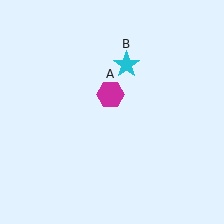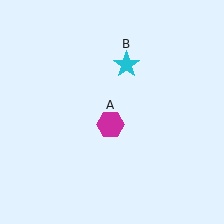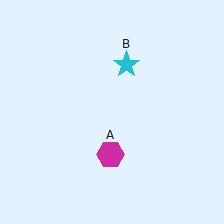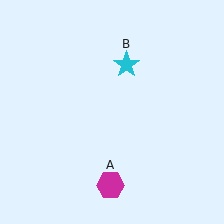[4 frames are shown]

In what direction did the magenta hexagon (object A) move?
The magenta hexagon (object A) moved down.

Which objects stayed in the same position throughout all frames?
Cyan star (object B) remained stationary.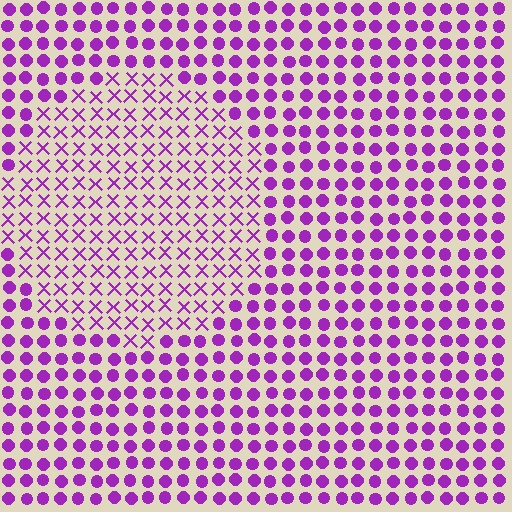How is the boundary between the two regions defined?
The boundary is defined by a change in element shape: X marks inside vs. circles outside. All elements share the same color and spacing.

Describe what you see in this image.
The image is filled with small purple elements arranged in a uniform grid. A circle-shaped region contains X marks, while the surrounding area contains circles. The boundary is defined purely by the change in element shape.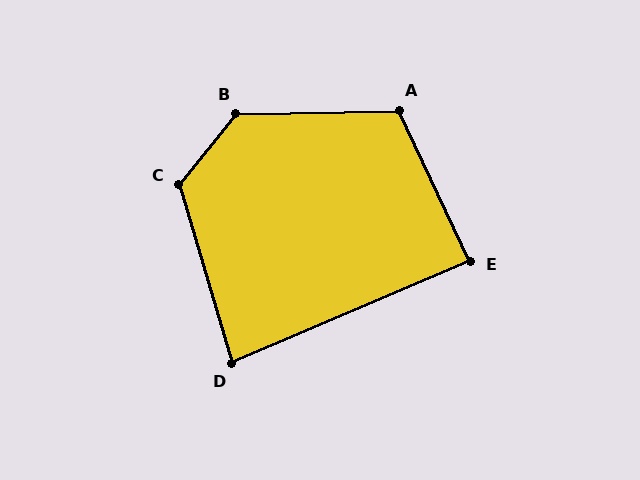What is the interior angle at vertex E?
Approximately 88 degrees (approximately right).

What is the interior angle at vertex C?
Approximately 125 degrees (obtuse).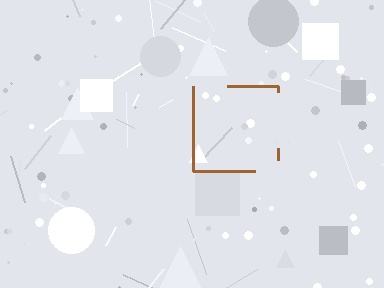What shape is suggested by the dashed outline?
The dashed outline suggests a square.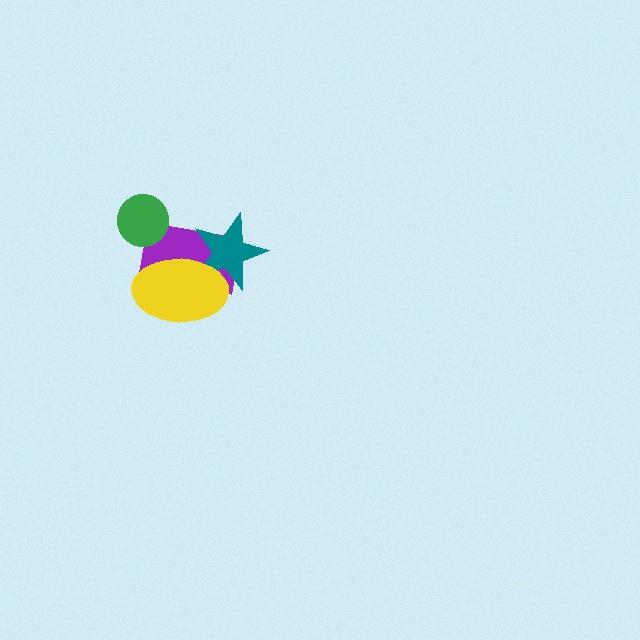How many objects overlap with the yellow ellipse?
2 objects overlap with the yellow ellipse.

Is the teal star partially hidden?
Yes, it is partially covered by another shape.